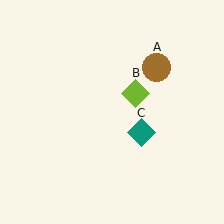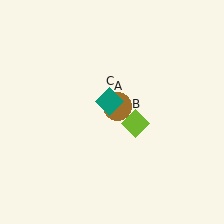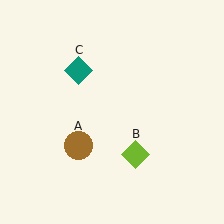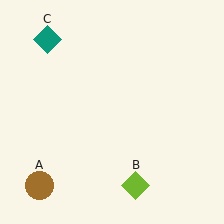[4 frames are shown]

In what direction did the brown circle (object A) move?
The brown circle (object A) moved down and to the left.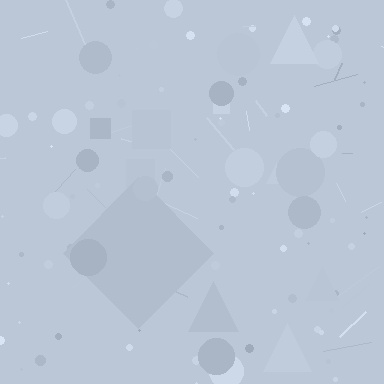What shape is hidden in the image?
A diamond is hidden in the image.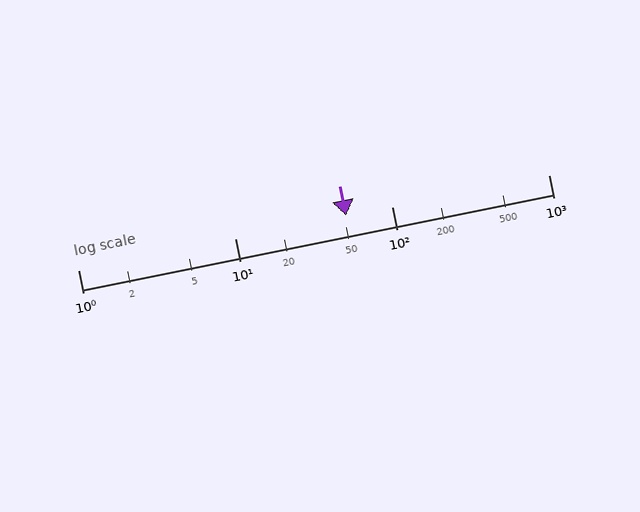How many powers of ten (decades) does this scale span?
The scale spans 3 decades, from 1 to 1000.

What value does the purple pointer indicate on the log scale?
The pointer indicates approximately 51.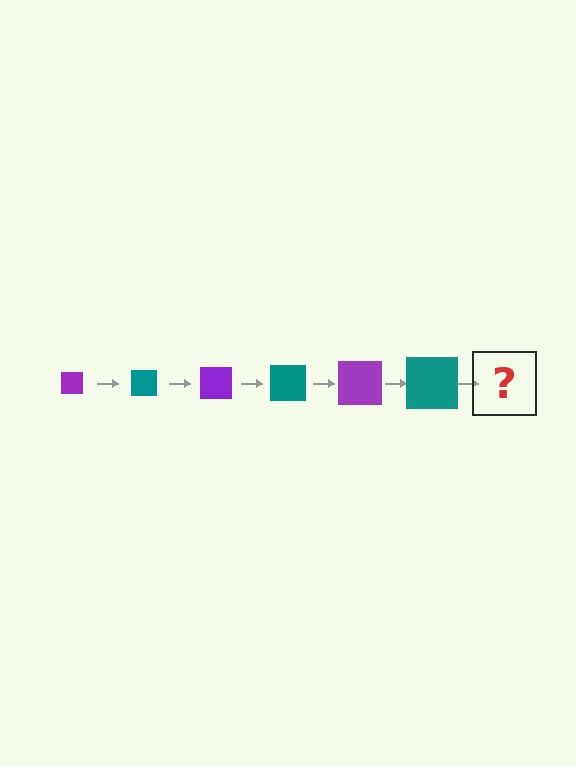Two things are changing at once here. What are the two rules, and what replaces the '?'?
The two rules are that the square grows larger each step and the color cycles through purple and teal. The '?' should be a purple square, larger than the previous one.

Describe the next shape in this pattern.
It should be a purple square, larger than the previous one.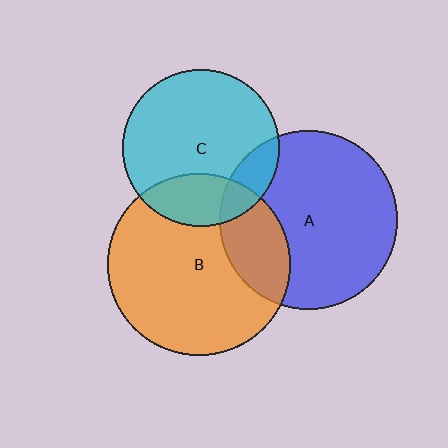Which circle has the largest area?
Circle B (orange).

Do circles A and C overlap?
Yes.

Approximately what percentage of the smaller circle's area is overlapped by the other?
Approximately 15%.